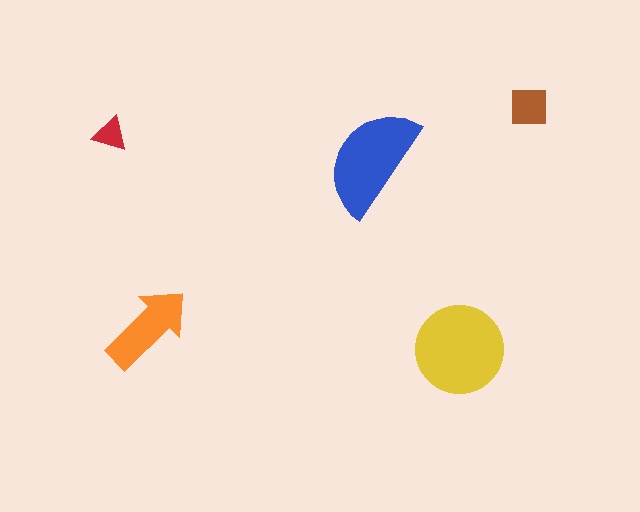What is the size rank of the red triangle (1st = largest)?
5th.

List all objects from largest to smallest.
The yellow circle, the blue semicircle, the orange arrow, the brown square, the red triangle.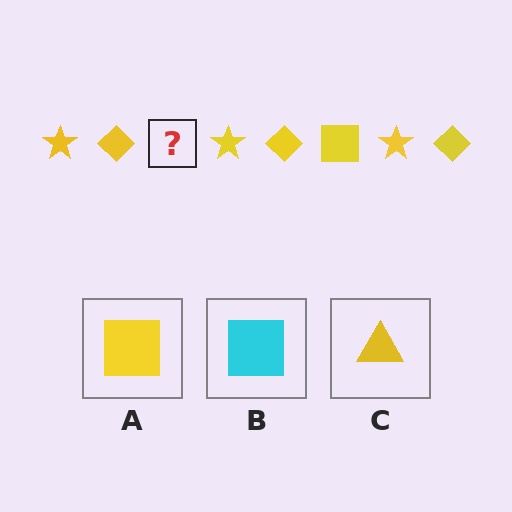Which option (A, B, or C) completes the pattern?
A.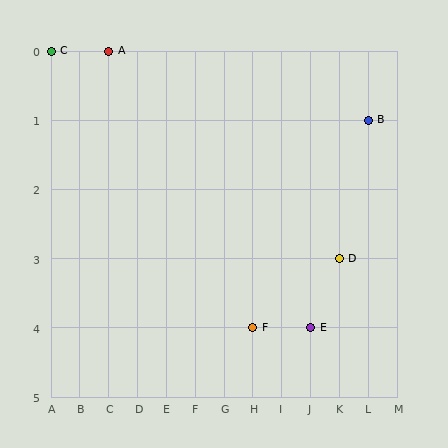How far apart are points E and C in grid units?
Points E and C are 9 columns and 4 rows apart (about 9.8 grid units diagonally).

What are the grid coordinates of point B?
Point B is at grid coordinates (L, 1).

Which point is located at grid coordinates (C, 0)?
Point A is at (C, 0).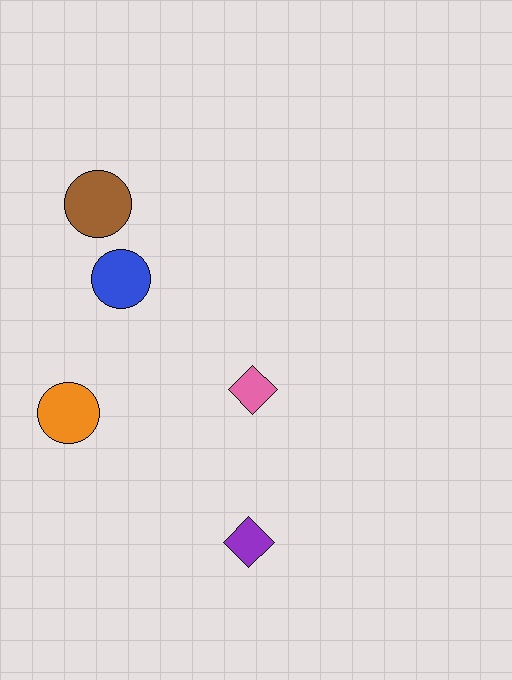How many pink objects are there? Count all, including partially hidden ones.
There is 1 pink object.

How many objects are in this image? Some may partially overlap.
There are 5 objects.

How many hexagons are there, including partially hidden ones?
There are no hexagons.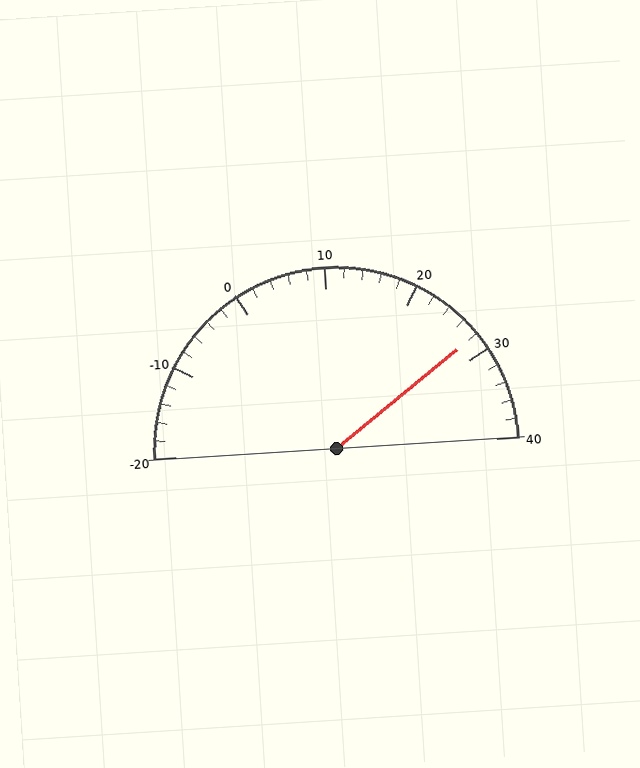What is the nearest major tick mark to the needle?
The nearest major tick mark is 30.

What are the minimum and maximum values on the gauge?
The gauge ranges from -20 to 40.